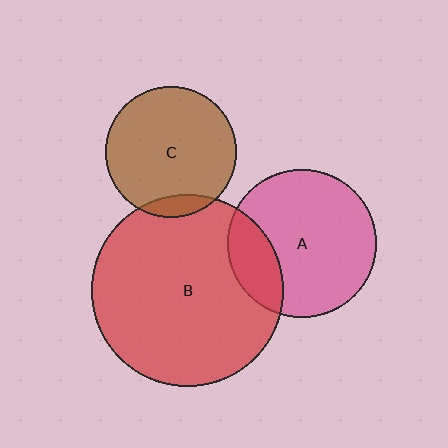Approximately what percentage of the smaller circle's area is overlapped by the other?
Approximately 10%.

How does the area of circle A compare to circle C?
Approximately 1.3 times.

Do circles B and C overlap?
Yes.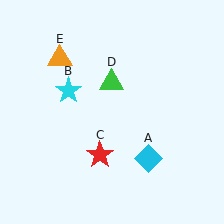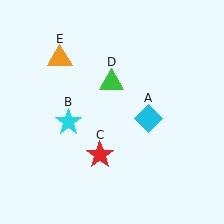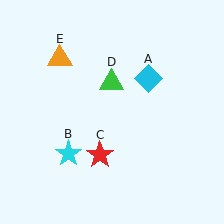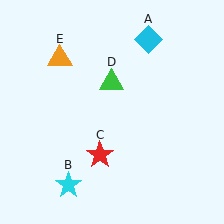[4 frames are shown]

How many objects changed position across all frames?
2 objects changed position: cyan diamond (object A), cyan star (object B).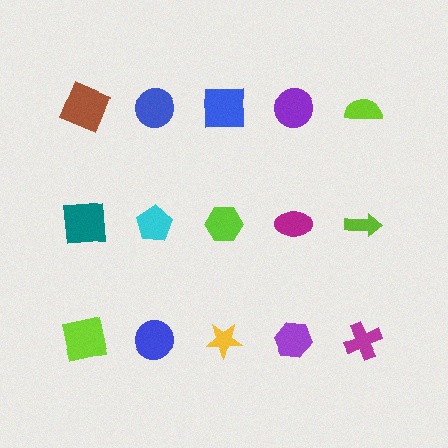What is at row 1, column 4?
A purple circle.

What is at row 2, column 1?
A teal square.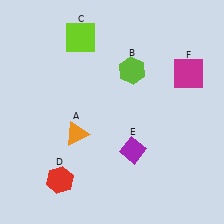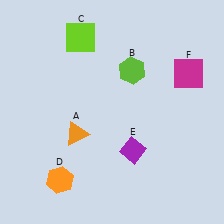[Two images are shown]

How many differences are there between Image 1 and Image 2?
There is 1 difference between the two images.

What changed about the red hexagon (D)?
In Image 1, D is red. In Image 2, it changed to orange.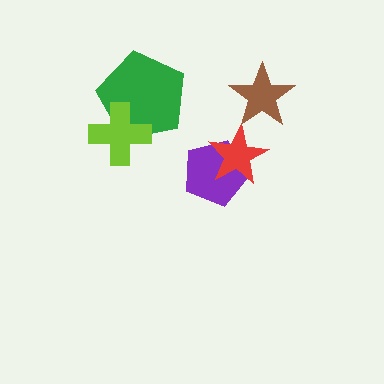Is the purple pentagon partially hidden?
Yes, it is partially covered by another shape.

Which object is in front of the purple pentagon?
The red star is in front of the purple pentagon.